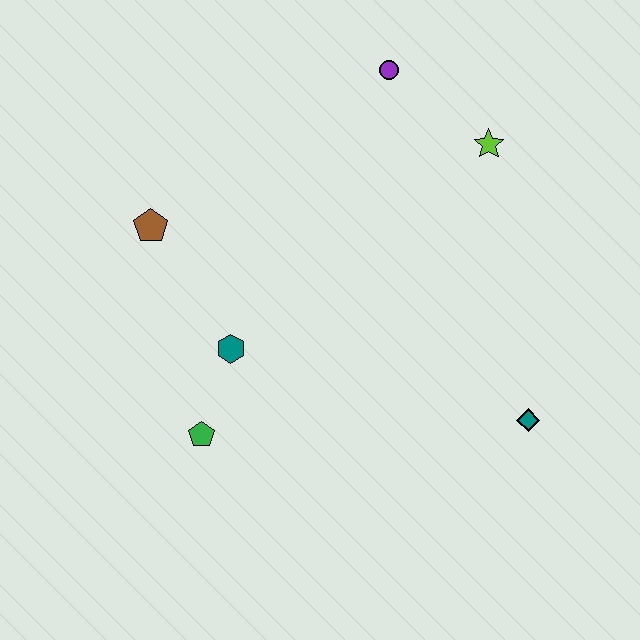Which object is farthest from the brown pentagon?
The teal diamond is farthest from the brown pentagon.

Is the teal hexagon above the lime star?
No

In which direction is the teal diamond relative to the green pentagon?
The teal diamond is to the right of the green pentagon.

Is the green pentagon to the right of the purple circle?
No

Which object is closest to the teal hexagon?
The green pentagon is closest to the teal hexagon.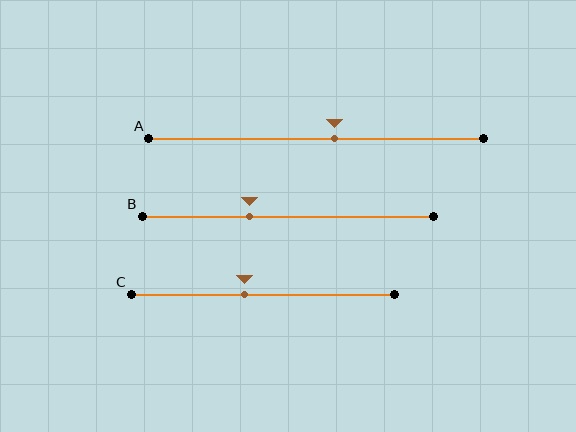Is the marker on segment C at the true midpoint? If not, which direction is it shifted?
No, the marker on segment C is shifted to the left by about 7% of the segment length.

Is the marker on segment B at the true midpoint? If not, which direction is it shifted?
No, the marker on segment B is shifted to the left by about 13% of the segment length.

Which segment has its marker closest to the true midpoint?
Segment A has its marker closest to the true midpoint.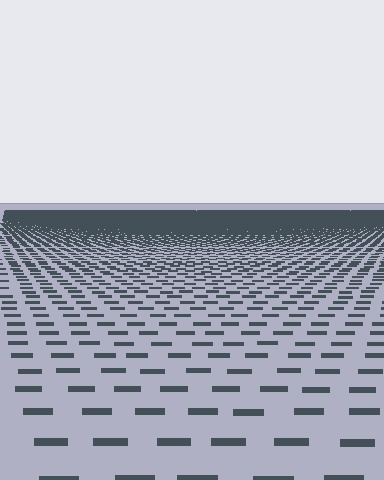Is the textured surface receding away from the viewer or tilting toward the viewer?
The surface is receding away from the viewer. Texture elements get smaller and denser toward the top.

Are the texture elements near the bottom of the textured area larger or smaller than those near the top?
Larger. Near the bottom, elements are closer to the viewer and appear at a bigger on-screen size.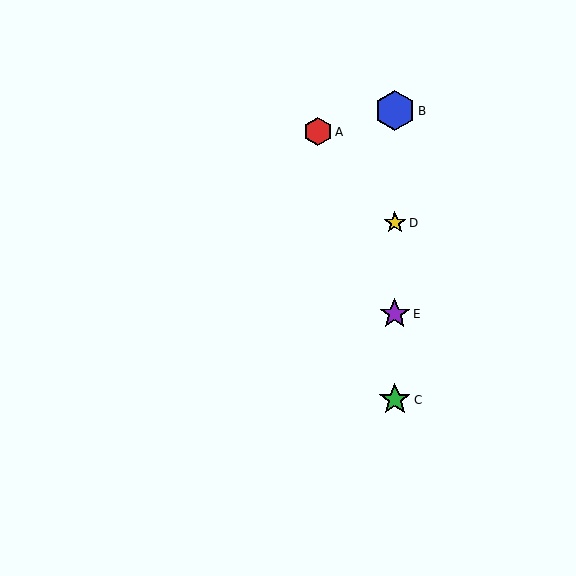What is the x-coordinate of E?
Object E is at x≈395.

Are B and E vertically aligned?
Yes, both are at x≈395.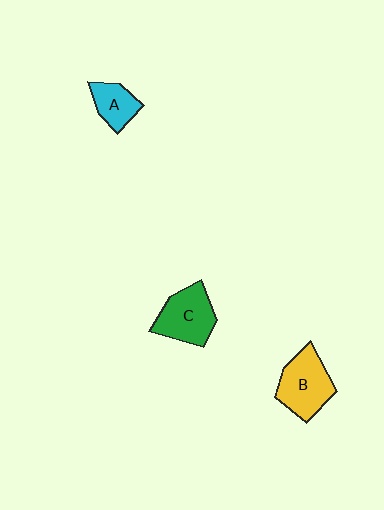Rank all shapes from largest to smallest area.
From largest to smallest: B (yellow), C (green), A (cyan).